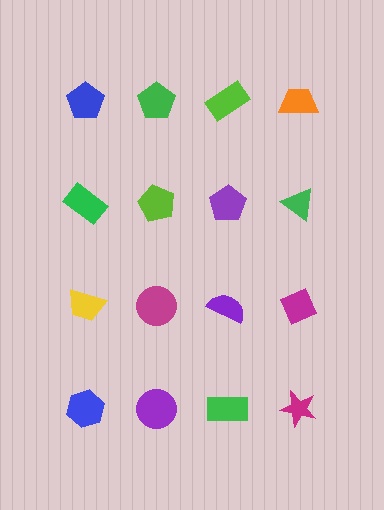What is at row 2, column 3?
A purple pentagon.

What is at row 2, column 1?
A green rectangle.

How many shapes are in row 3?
4 shapes.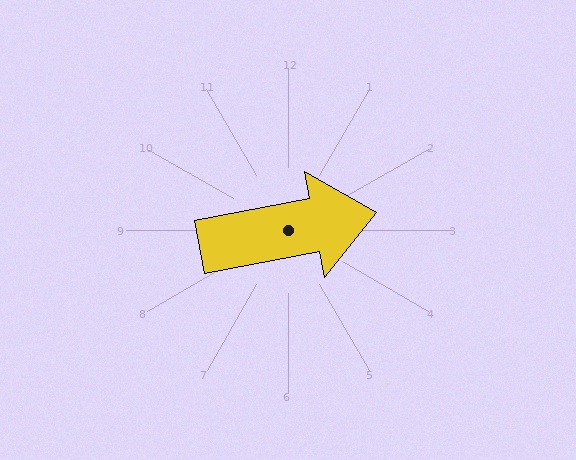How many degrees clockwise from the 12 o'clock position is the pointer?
Approximately 79 degrees.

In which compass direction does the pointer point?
East.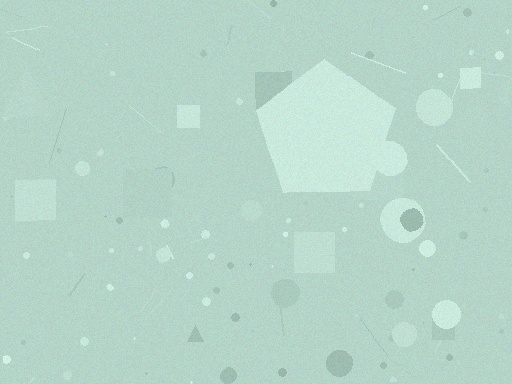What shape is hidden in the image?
A pentagon is hidden in the image.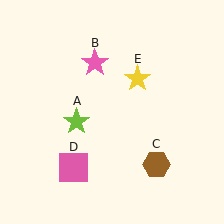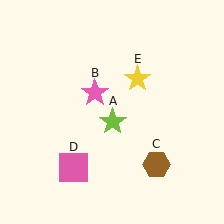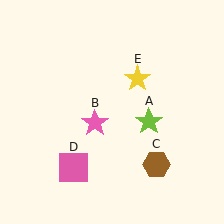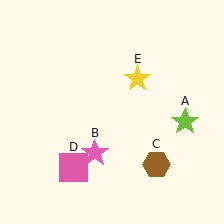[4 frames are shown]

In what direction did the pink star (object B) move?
The pink star (object B) moved down.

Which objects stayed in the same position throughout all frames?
Brown hexagon (object C) and pink square (object D) and yellow star (object E) remained stationary.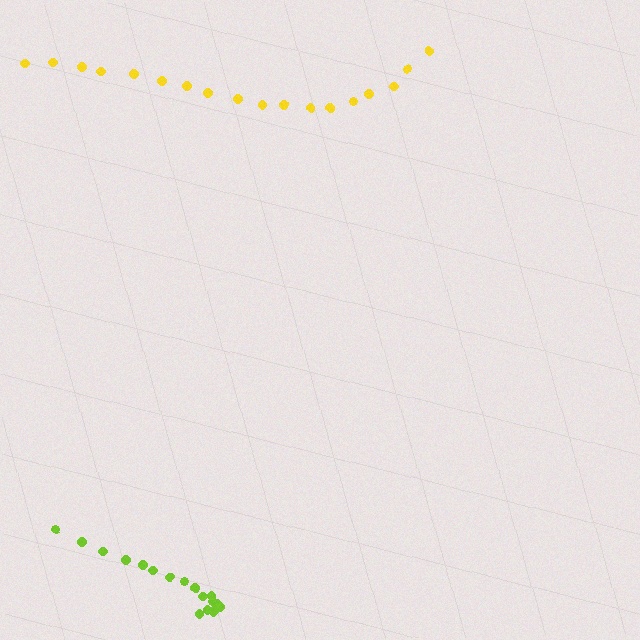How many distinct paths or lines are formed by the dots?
There are 2 distinct paths.